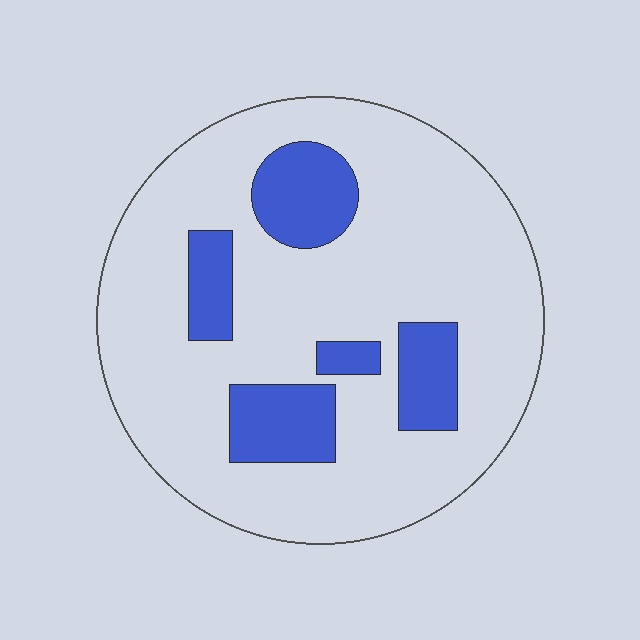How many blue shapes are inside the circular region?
5.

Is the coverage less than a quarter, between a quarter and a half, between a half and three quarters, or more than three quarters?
Less than a quarter.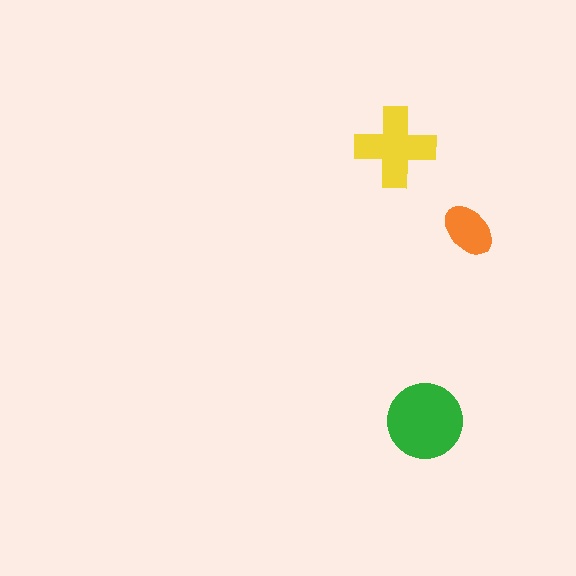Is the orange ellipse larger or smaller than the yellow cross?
Smaller.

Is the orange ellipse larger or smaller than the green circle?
Smaller.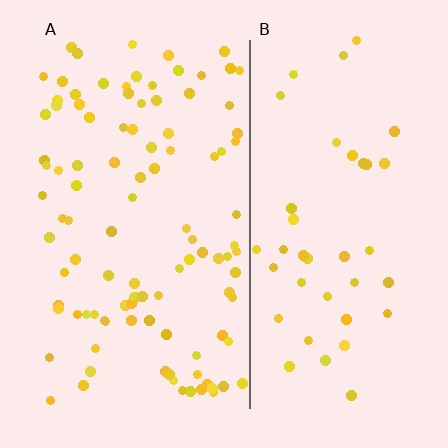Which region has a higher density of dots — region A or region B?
A (the left).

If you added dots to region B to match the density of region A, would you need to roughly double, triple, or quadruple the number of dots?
Approximately double.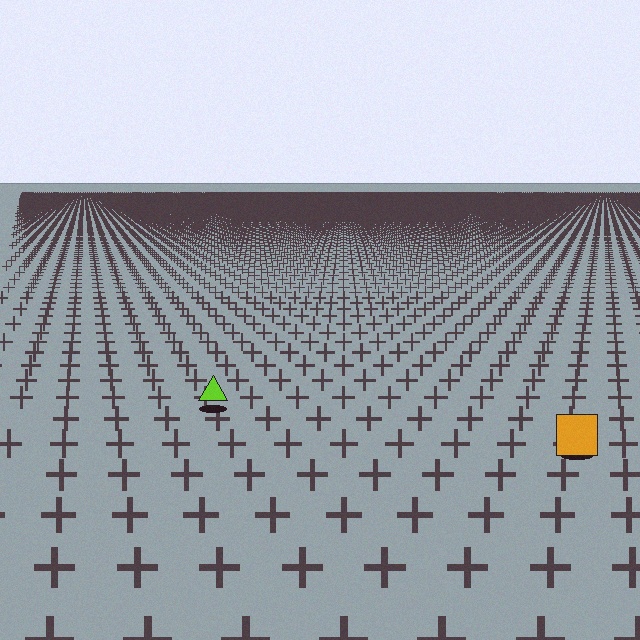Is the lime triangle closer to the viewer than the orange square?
No. The orange square is closer — you can tell from the texture gradient: the ground texture is coarser near it.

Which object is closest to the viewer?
The orange square is closest. The texture marks near it are larger and more spread out.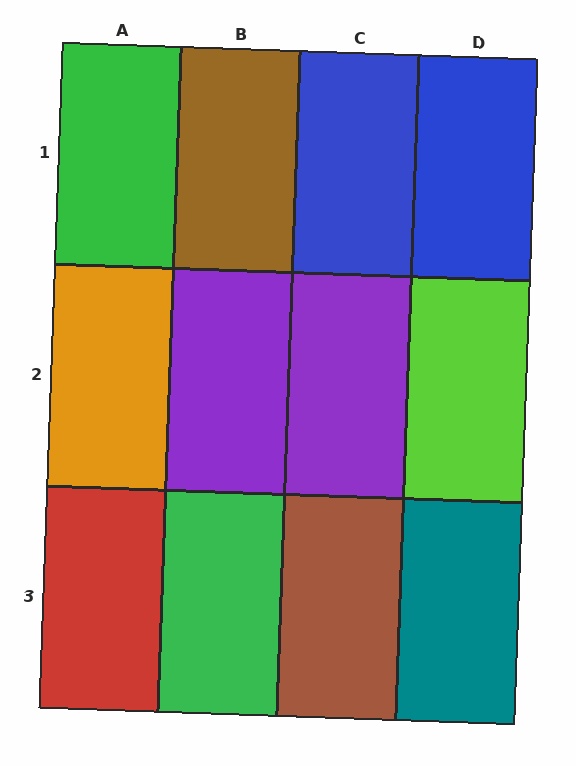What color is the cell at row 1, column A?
Green.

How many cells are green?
2 cells are green.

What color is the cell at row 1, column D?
Blue.